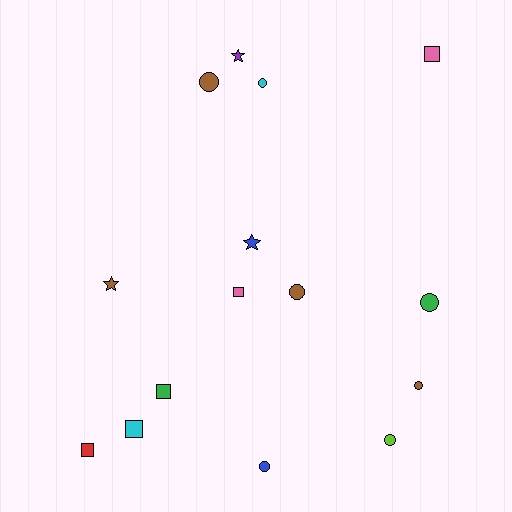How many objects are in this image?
There are 15 objects.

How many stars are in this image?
There are 3 stars.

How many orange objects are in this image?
There are no orange objects.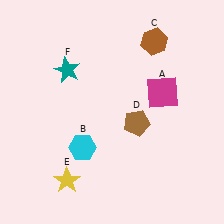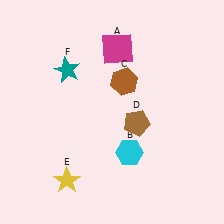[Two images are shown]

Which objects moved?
The objects that moved are: the magenta square (A), the cyan hexagon (B), the brown hexagon (C).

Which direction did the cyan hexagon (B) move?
The cyan hexagon (B) moved right.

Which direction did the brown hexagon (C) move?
The brown hexagon (C) moved down.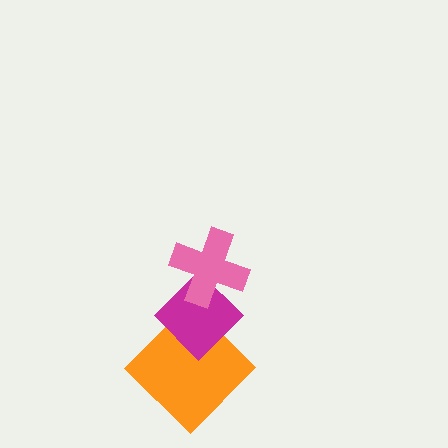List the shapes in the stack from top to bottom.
From top to bottom: the pink cross, the magenta diamond, the orange diamond.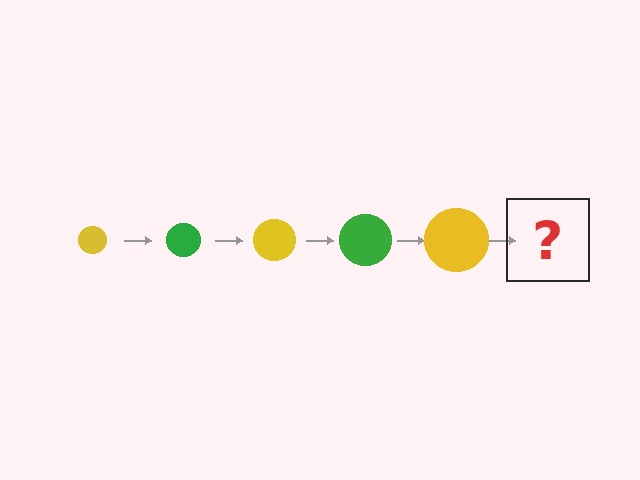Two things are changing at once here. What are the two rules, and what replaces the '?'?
The two rules are that the circle grows larger each step and the color cycles through yellow and green. The '?' should be a green circle, larger than the previous one.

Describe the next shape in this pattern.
It should be a green circle, larger than the previous one.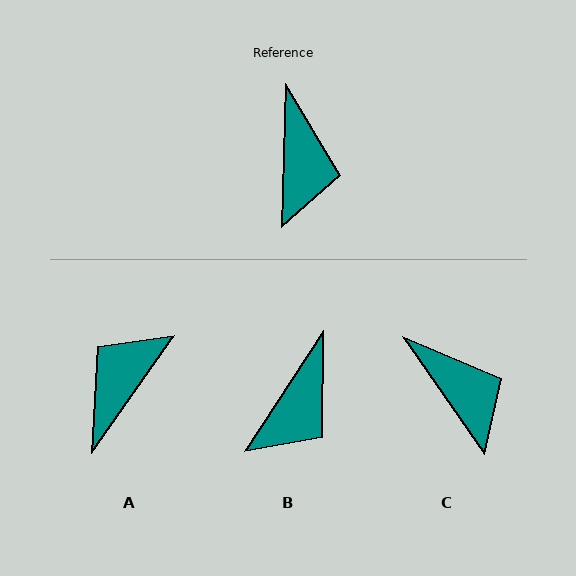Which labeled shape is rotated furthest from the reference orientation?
A, about 146 degrees away.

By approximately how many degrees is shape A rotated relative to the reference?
Approximately 146 degrees counter-clockwise.